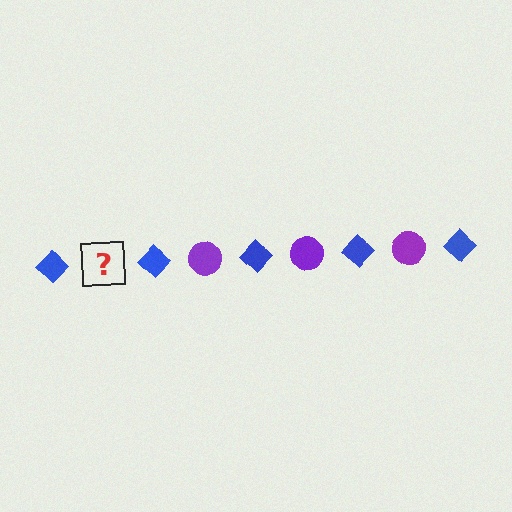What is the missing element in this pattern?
The missing element is a purple circle.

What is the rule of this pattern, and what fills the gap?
The rule is that the pattern alternates between blue diamond and purple circle. The gap should be filled with a purple circle.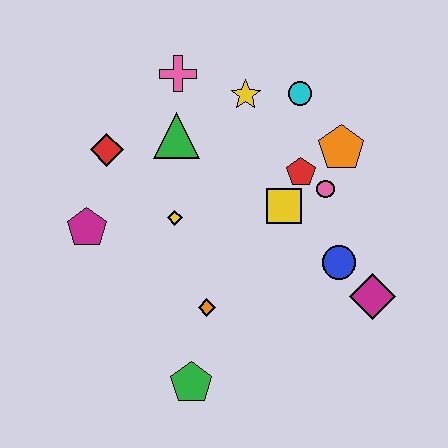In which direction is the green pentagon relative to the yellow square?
The green pentagon is below the yellow square.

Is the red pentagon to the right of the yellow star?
Yes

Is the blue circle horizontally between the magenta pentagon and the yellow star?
No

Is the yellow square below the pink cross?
Yes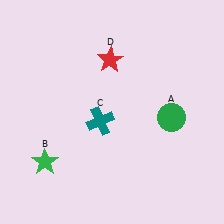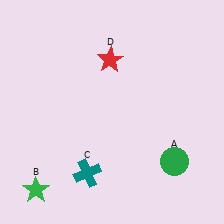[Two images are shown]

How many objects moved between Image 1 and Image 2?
3 objects moved between the two images.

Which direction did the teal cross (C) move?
The teal cross (C) moved down.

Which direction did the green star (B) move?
The green star (B) moved down.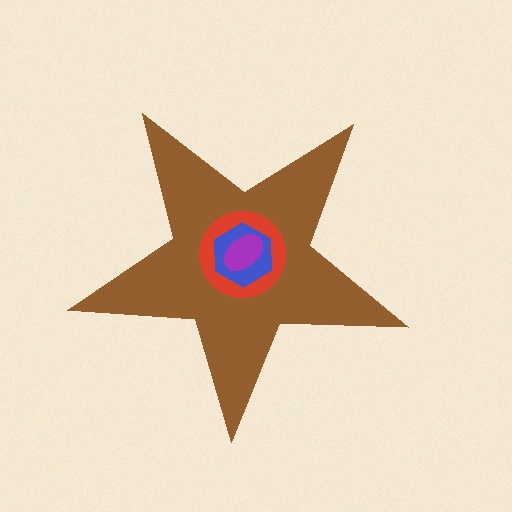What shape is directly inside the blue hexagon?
The purple ellipse.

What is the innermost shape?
The purple ellipse.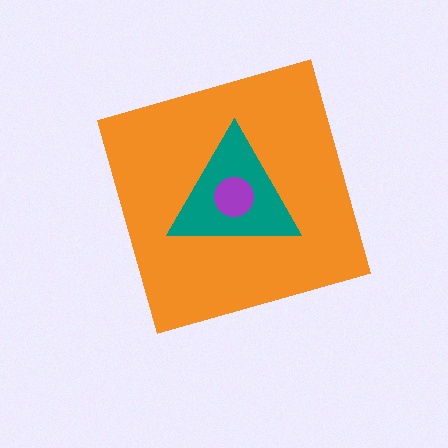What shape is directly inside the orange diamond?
The teal triangle.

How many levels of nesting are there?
3.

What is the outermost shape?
The orange diamond.